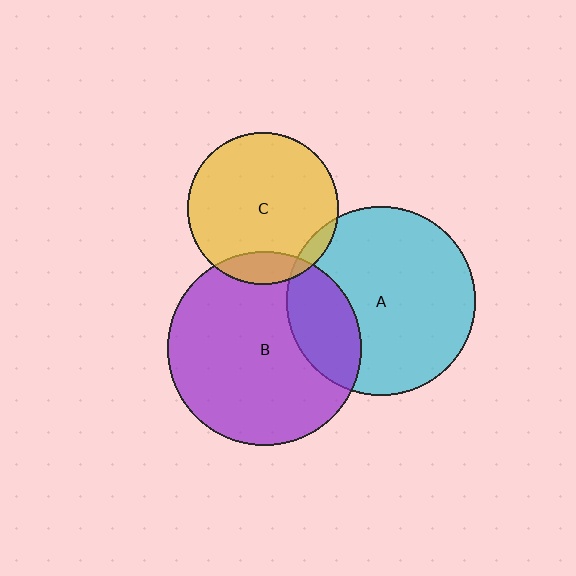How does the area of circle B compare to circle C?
Approximately 1.6 times.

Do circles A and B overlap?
Yes.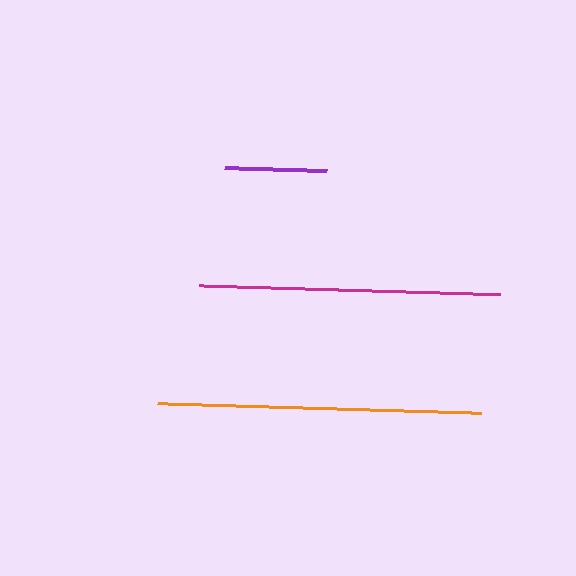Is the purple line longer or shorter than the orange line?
The orange line is longer than the purple line.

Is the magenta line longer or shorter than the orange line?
The orange line is longer than the magenta line.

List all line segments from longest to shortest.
From longest to shortest: orange, magenta, purple.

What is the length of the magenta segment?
The magenta segment is approximately 300 pixels long.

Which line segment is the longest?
The orange line is the longest at approximately 324 pixels.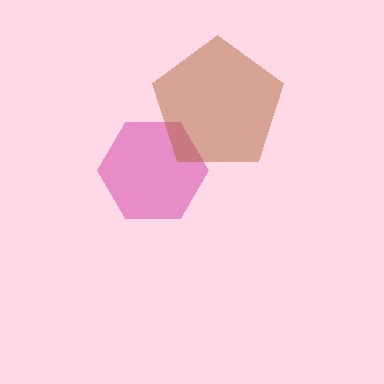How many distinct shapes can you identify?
There are 2 distinct shapes: a pink hexagon, a brown pentagon.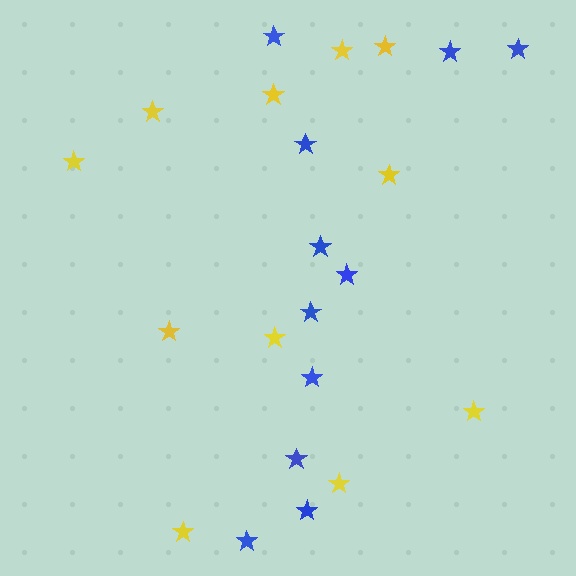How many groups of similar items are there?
There are 2 groups: one group of blue stars (11) and one group of yellow stars (11).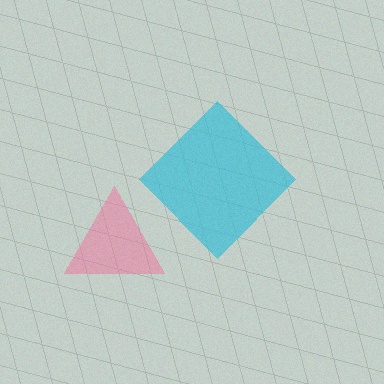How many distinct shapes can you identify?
There are 2 distinct shapes: a cyan diamond, a pink triangle.